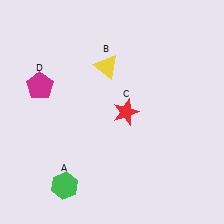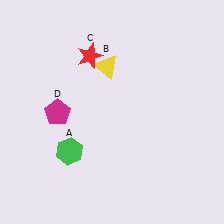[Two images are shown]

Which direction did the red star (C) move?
The red star (C) moved up.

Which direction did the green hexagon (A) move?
The green hexagon (A) moved up.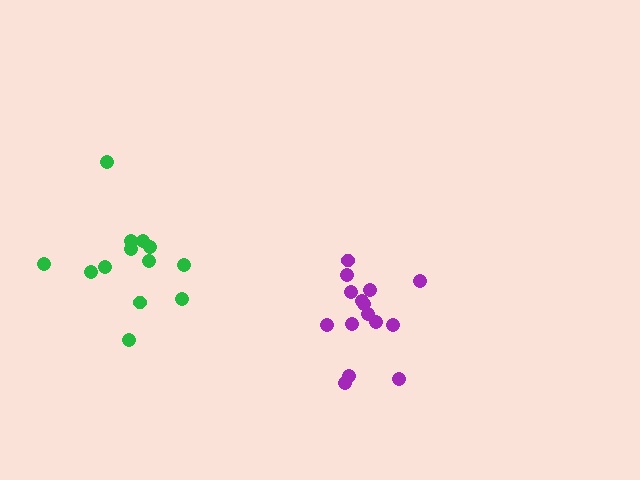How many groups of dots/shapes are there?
There are 2 groups.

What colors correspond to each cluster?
The clusters are colored: green, purple.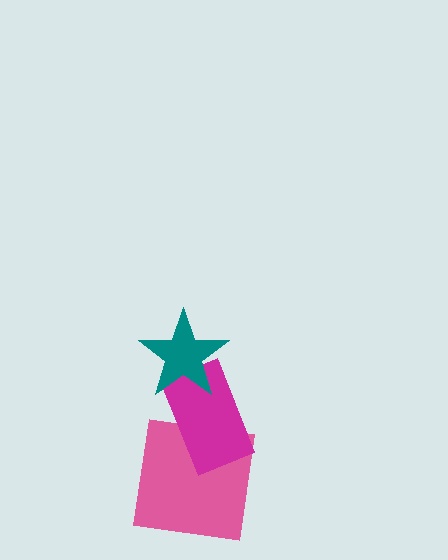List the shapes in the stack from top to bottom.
From top to bottom: the teal star, the magenta rectangle, the pink square.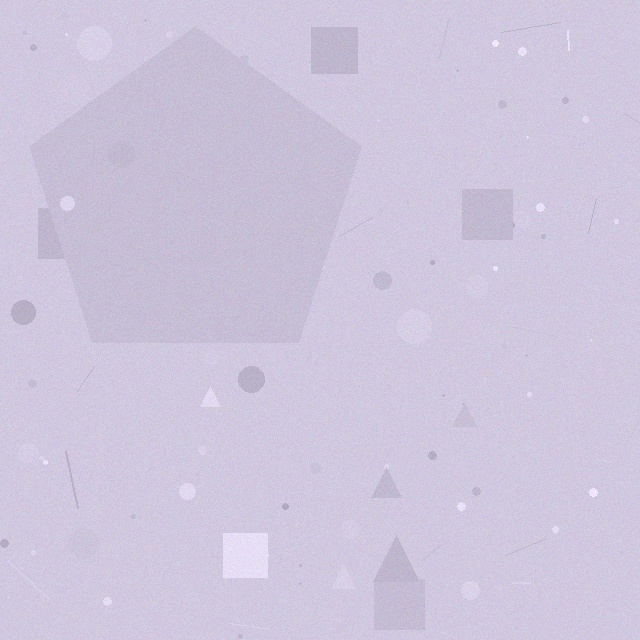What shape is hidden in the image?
A pentagon is hidden in the image.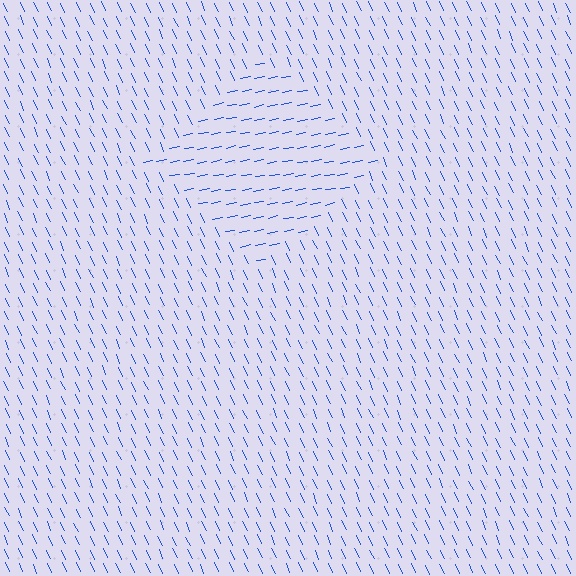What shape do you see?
I see a diamond.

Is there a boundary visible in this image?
Yes, there is a texture boundary formed by a change in line orientation.